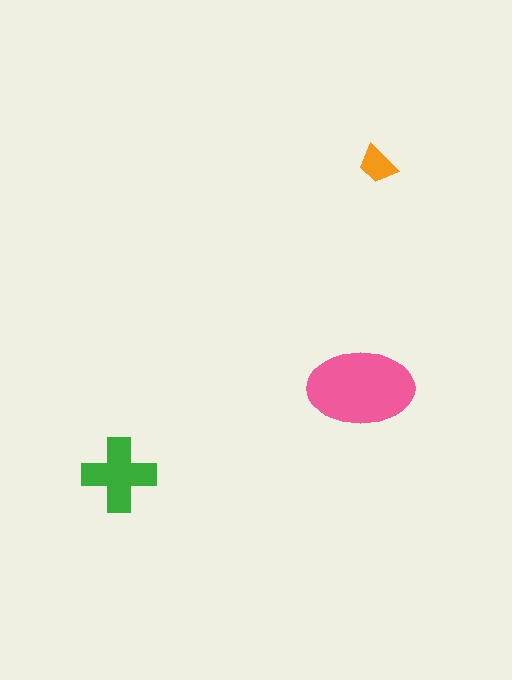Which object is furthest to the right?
The orange trapezoid is rightmost.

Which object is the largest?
The pink ellipse.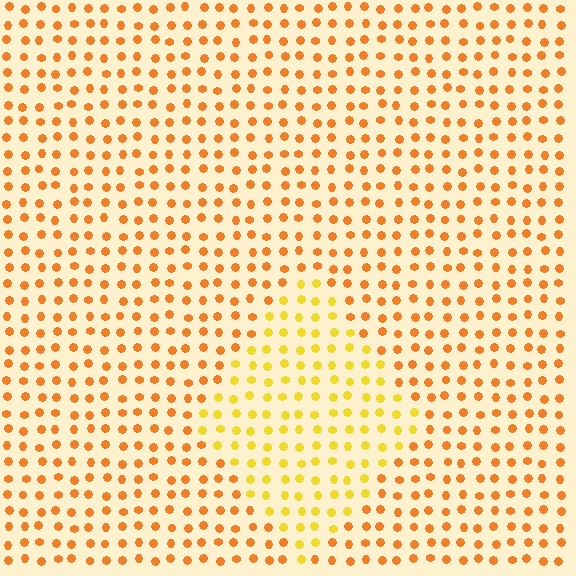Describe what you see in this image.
The image is filled with small orange elements in a uniform arrangement. A diamond-shaped region is visible where the elements are tinted to a slightly different hue, forming a subtle color boundary.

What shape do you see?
I see a diamond.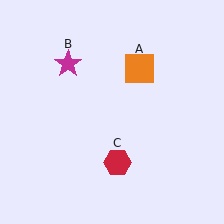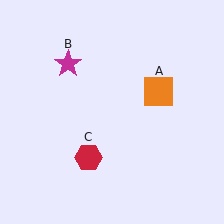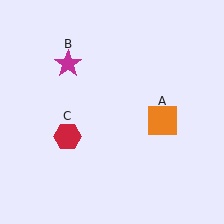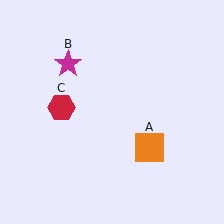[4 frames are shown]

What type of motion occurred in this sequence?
The orange square (object A), red hexagon (object C) rotated clockwise around the center of the scene.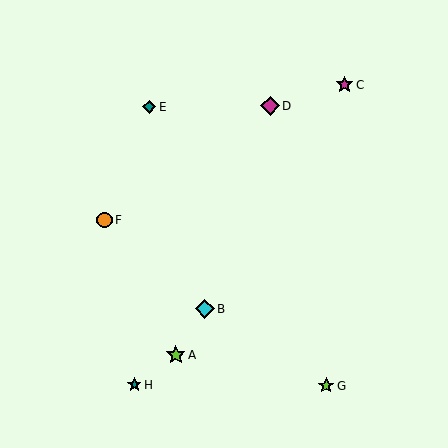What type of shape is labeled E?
Shape E is a teal diamond.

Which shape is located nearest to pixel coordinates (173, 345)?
The lime star (labeled A) at (176, 355) is nearest to that location.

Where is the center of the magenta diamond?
The center of the magenta diamond is at (270, 106).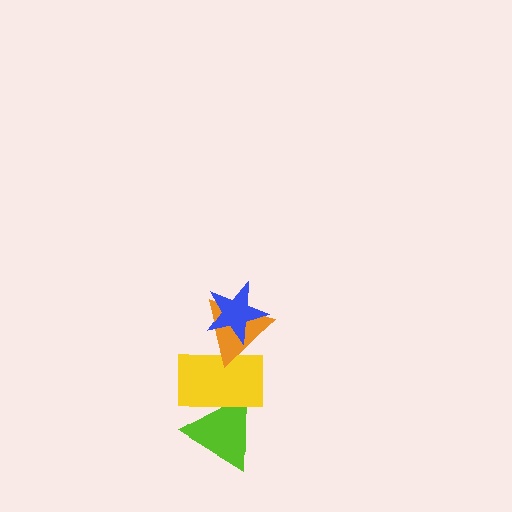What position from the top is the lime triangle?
The lime triangle is 4th from the top.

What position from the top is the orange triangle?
The orange triangle is 2nd from the top.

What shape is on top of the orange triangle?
The blue star is on top of the orange triangle.